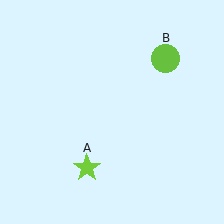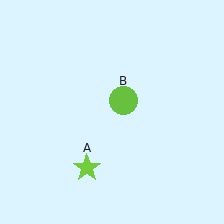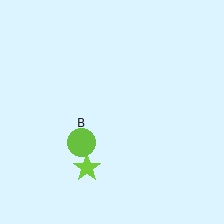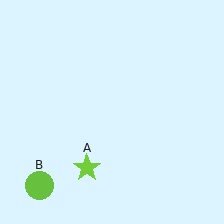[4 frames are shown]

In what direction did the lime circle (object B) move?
The lime circle (object B) moved down and to the left.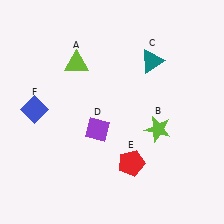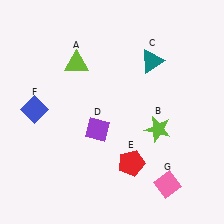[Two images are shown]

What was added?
A pink diamond (G) was added in Image 2.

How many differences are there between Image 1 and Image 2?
There is 1 difference between the two images.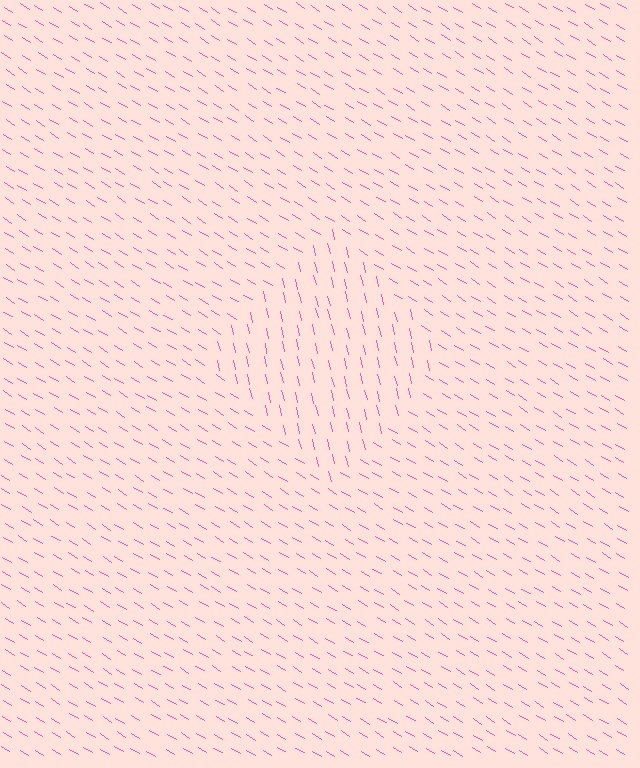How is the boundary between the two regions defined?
The boundary is defined purely by a change in line orientation (approximately 45 degrees difference). All lines are the same color and thickness.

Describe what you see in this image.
The image is filled with small pink line segments. A diamond region in the image has lines oriented differently from the surrounding lines, creating a visible texture boundary.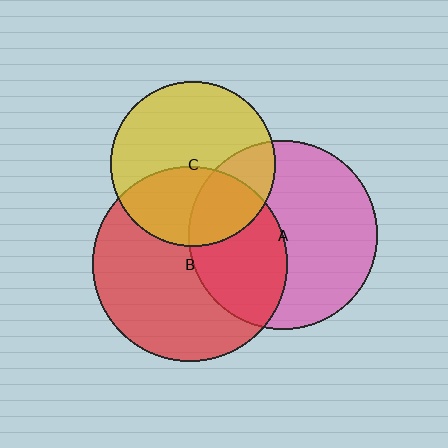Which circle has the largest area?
Circle B (red).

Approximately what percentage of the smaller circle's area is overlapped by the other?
Approximately 40%.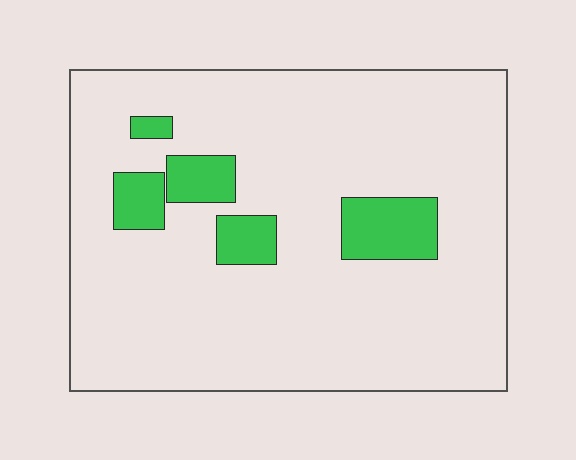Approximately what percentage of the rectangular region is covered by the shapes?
Approximately 10%.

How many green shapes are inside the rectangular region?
5.